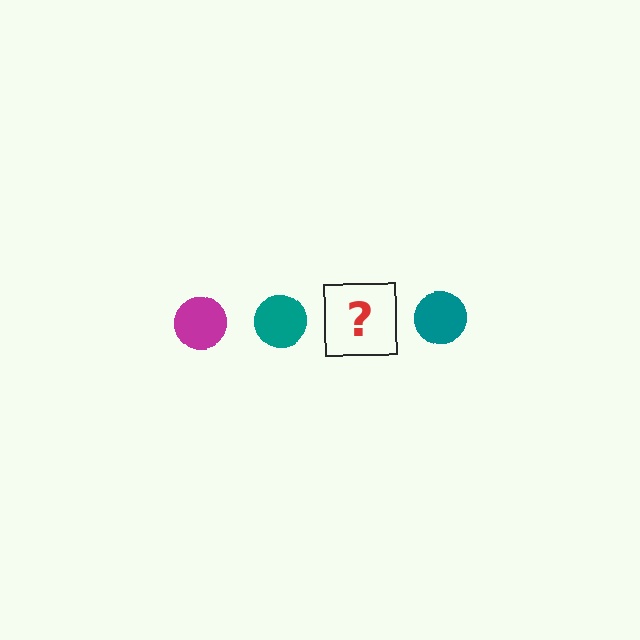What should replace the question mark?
The question mark should be replaced with a magenta circle.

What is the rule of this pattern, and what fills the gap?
The rule is that the pattern cycles through magenta, teal circles. The gap should be filled with a magenta circle.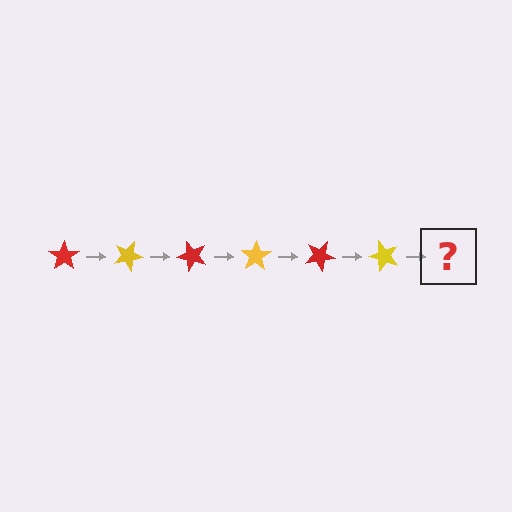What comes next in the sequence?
The next element should be a red star, rotated 150 degrees from the start.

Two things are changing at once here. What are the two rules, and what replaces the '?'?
The two rules are that it rotates 25 degrees each step and the color cycles through red and yellow. The '?' should be a red star, rotated 150 degrees from the start.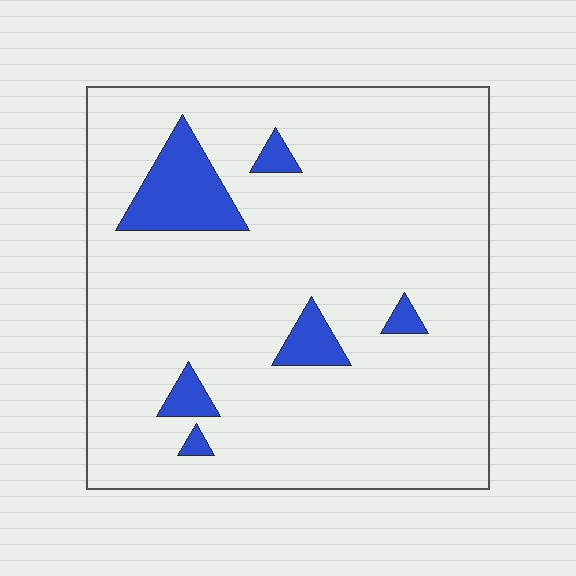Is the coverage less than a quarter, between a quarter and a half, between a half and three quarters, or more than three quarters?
Less than a quarter.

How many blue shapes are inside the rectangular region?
6.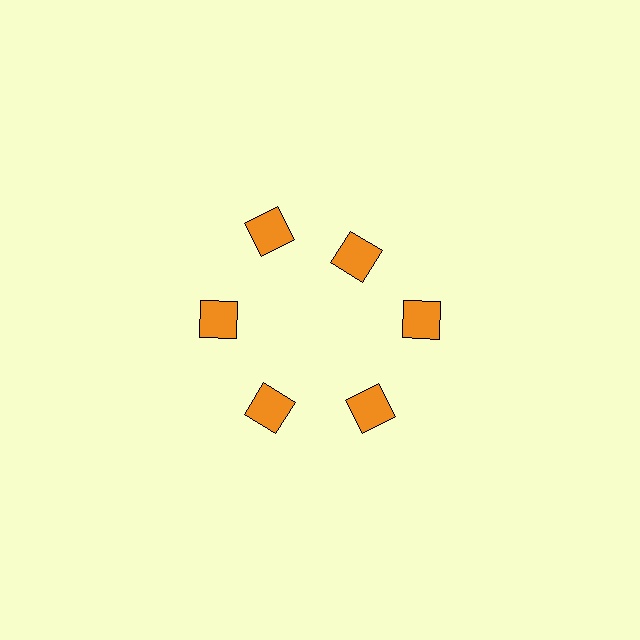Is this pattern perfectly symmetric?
No. The 6 orange squares are arranged in a ring, but one element near the 1 o'clock position is pulled inward toward the center, breaking the 6-fold rotational symmetry.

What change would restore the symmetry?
The symmetry would be restored by moving it outward, back onto the ring so that all 6 squares sit at equal angles and equal distance from the center.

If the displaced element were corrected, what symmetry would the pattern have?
It would have 6-fold rotational symmetry — the pattern would map onto itself every 60 degrees.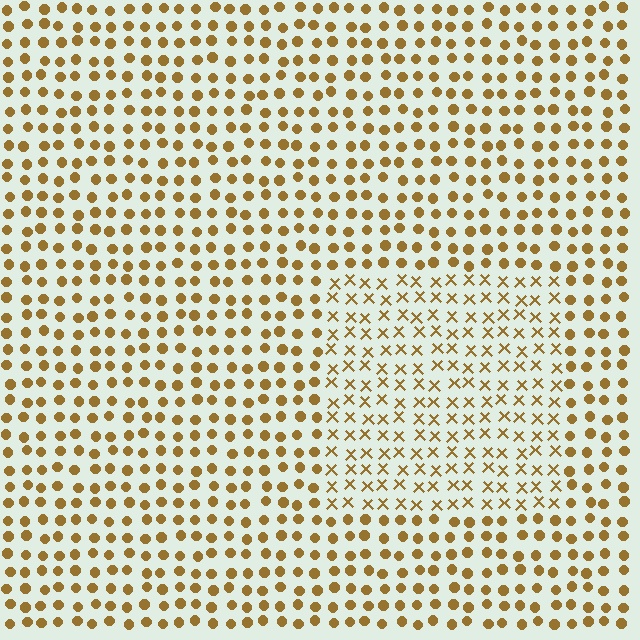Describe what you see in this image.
The image is filled with small brown elements arranged in a uniform grid. A rectangle-shaped region contains X marks, while the surrounding area contains circles. The boundary is defined purely by the change in element shape.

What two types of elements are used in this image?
The image uses X marks inside the rectangle region and circles outside it.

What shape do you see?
I see a rectangle.